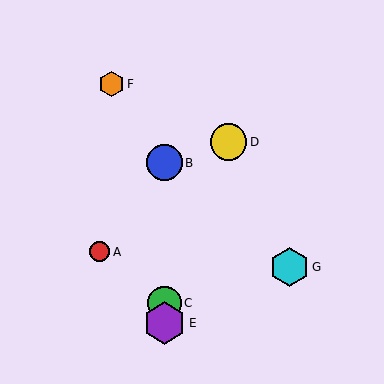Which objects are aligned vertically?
Objects B, C, E are aligned vertically.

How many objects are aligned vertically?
3 objects (B, C, E) are aligned vertically.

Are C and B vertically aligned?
Yes, both are at x≈165.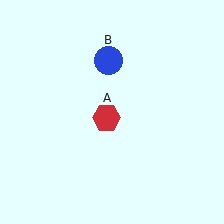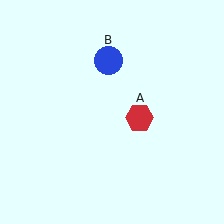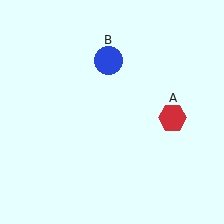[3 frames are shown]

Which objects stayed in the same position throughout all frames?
Blue circle (object B) remained stationary.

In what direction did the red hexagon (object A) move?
The red hexagon (object A) moved right.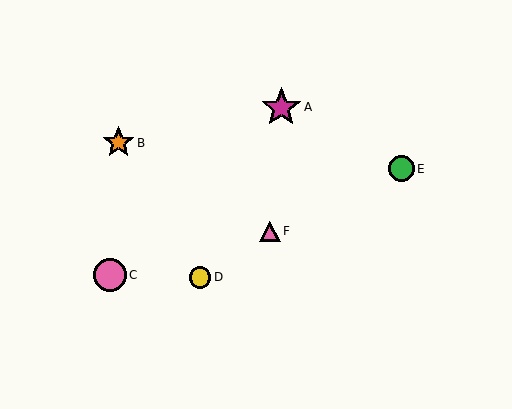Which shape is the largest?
The magenta star (labeled A) is the largest.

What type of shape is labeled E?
Shape E is a green circle.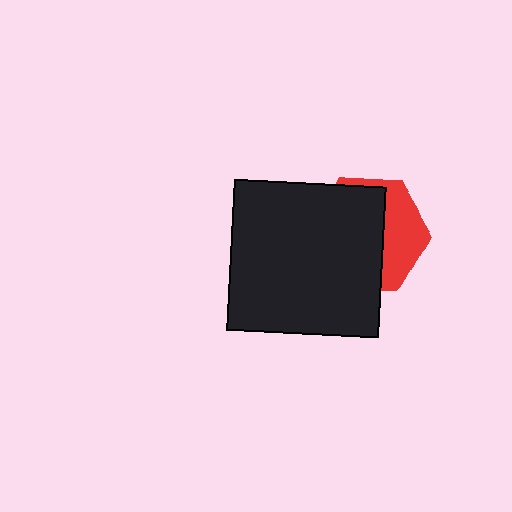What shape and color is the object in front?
The object in front is a black square.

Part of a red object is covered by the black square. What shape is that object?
It is a hexagon.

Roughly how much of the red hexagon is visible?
A small part of it is visible (roughly 36%).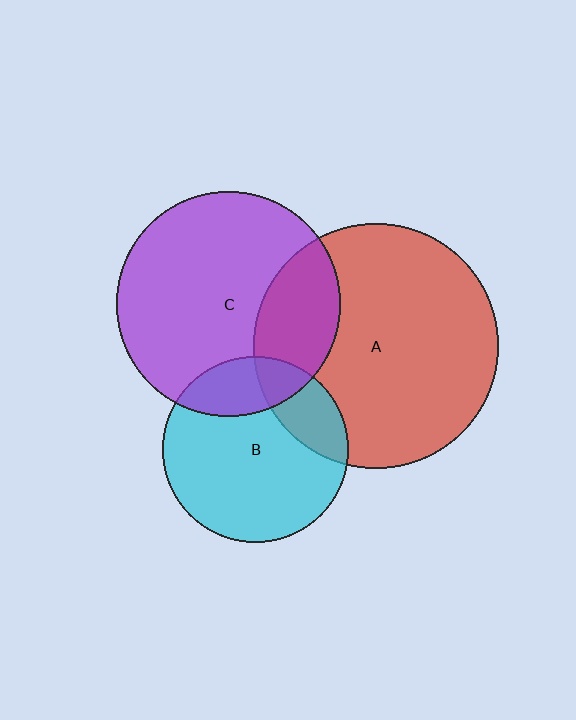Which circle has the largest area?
Circle A (red).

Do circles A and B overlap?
Yes.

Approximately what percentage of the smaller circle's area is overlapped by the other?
Approximately 20%.